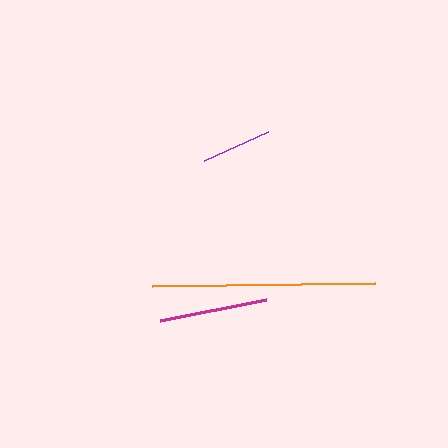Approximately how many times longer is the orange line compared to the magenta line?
The orange line is approximately 2.1 times the length of the magenta line.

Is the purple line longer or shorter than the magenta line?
The magenta line is longer than the purple line.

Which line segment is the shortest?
The purple line is the shortest at approximately 70 pixels.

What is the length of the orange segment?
The orange segment is approximately 223 pixels long.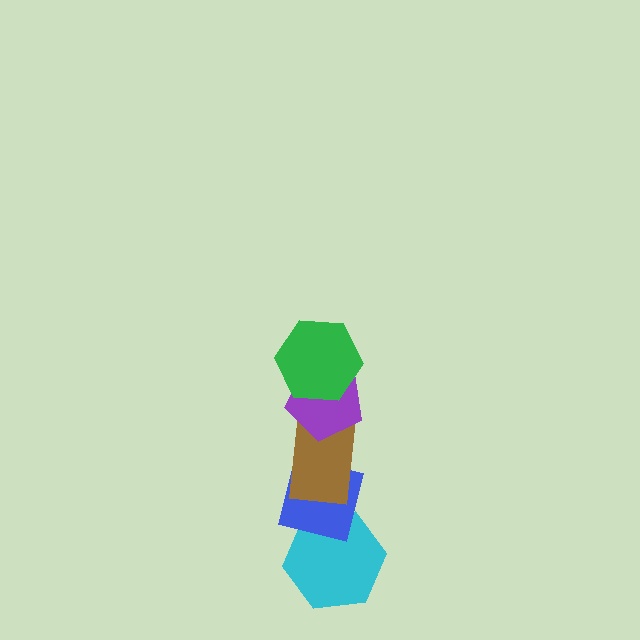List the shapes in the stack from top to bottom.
From top to bottom: the green hexagon, the purple pentagon, the brown rectangle, the blue square, the cyan hexagon.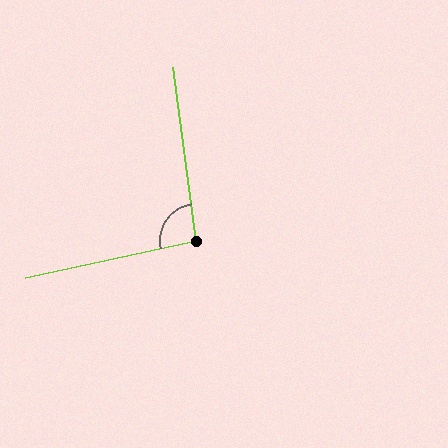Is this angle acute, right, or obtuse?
It is approximately a right angle.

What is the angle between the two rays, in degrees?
Approximately 95 degrees.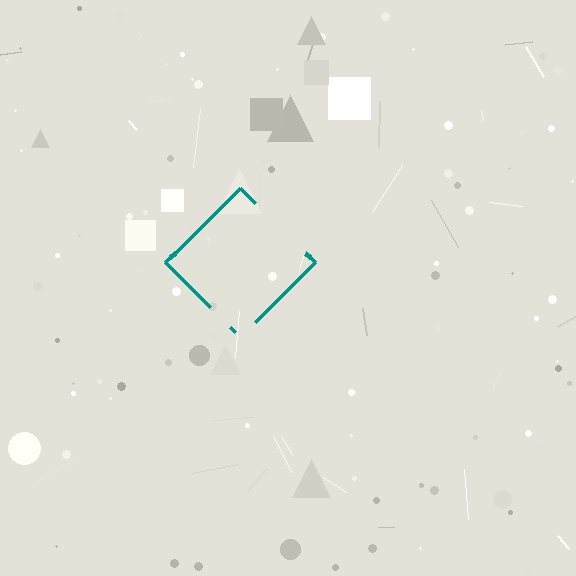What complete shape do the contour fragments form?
The contour fragments form a diamond.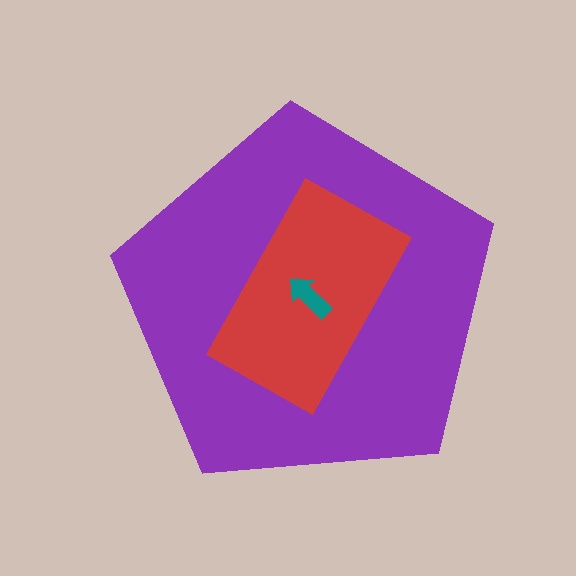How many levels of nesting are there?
3.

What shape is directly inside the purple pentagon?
The red rectangle.